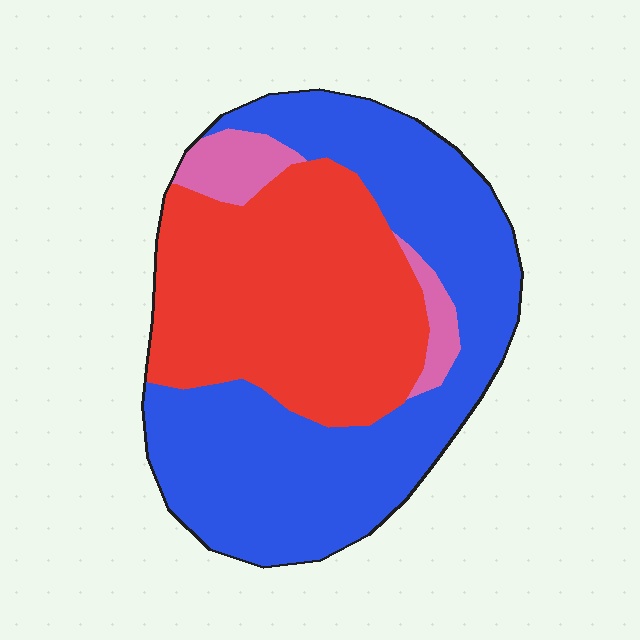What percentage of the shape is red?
Red takes up about two fifths (2/5) of the shape.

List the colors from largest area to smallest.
From largest to smallest: blue, red, pink.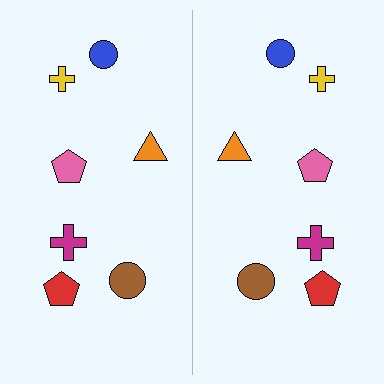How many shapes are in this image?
There are 14 shapes in this image.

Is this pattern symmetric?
Yes, this pattern has bilateral (reflection) symmetry.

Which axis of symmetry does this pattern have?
The pattern has a vertical axis of symmetry running through the center of the image.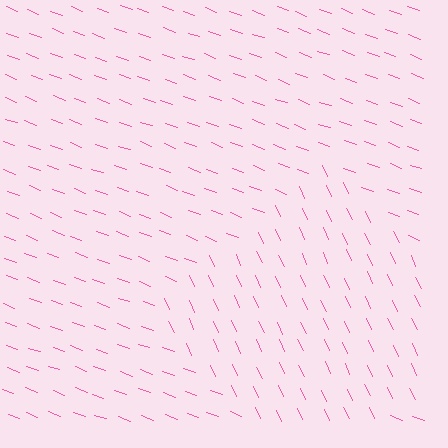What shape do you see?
I see a diamond.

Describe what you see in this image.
The image is filled with small pink line segments. A diamond region in the image has lines oriented differently from the surrounding lines, creating a visible texture boundary.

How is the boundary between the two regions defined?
The boundary is defined purely by a change in line orientation (approximately 45 degrees difference). All lines are the same color and thickness.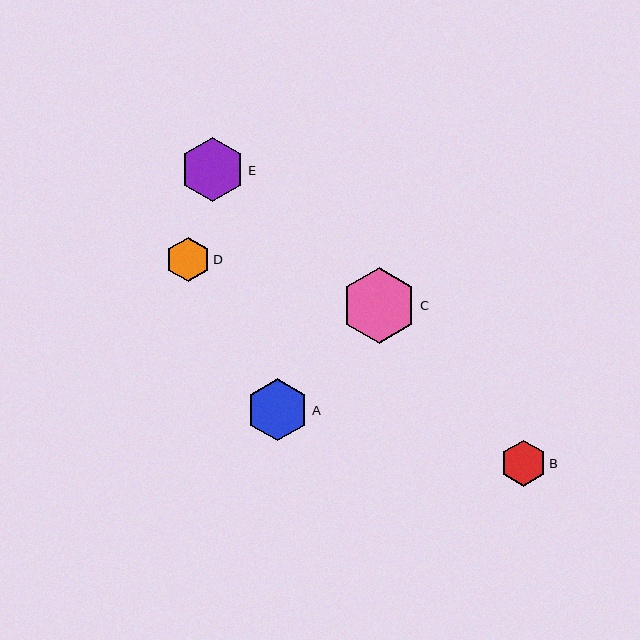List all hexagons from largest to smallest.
From largest to smallest: C, E, A, B, D.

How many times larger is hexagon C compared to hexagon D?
Hexagon C is approximately 1.7 times the size of hexagon D.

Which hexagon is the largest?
Hexagon C is the largest with a size of approximately 75 pixels.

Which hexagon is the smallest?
Hexagon D is the smallest with a size of approximately 44 pixels.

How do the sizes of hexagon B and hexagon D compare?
Hexagon B and hexagon D are approximately the same size.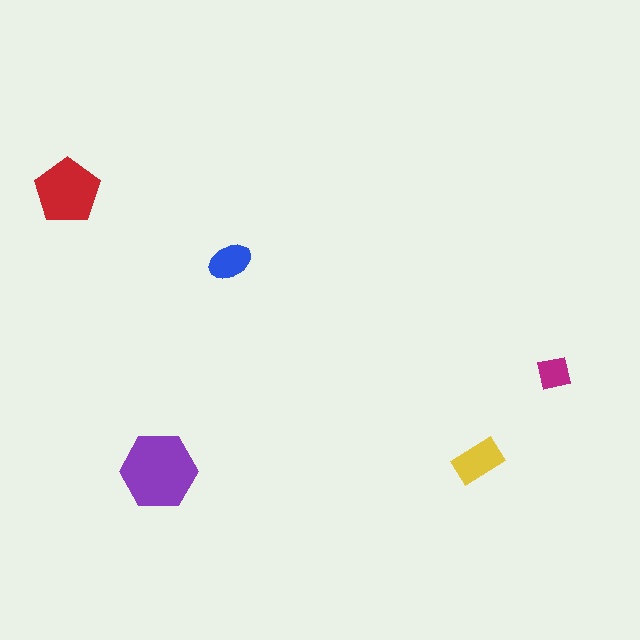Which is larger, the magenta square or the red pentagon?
The red pentagon.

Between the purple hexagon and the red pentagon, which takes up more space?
The purple hexagon.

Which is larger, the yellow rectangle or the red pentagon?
The red pentagon.